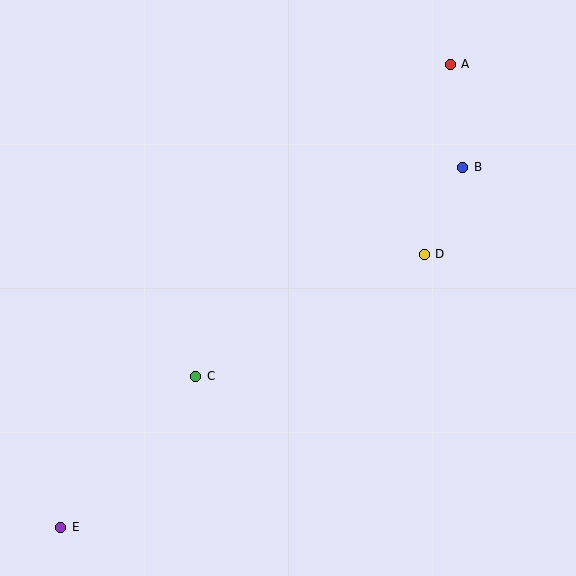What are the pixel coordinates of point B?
Point B is at (463, 167).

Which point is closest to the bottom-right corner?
Point D is closest to the bottom-right corner.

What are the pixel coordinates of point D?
Point D is at (424, 254).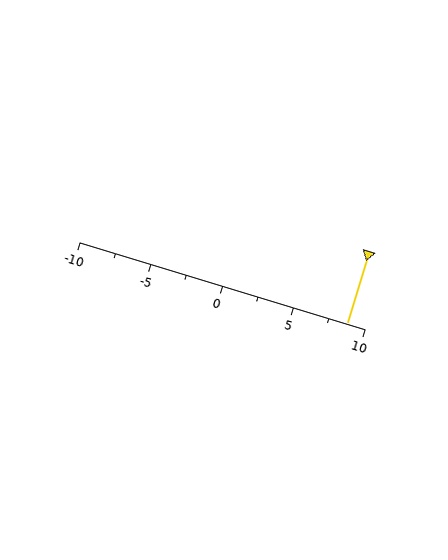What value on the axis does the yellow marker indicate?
The marker indicates approximately 8.8.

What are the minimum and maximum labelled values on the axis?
The axis runs from -10 to 10.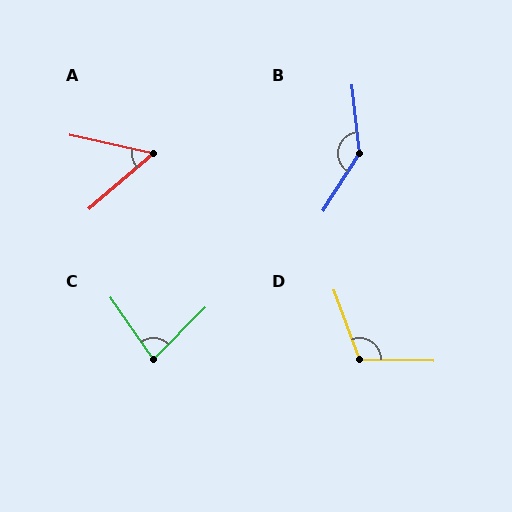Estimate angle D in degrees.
Approximately 112 degrees.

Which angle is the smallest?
A, at approximately 53 degrees.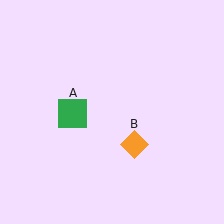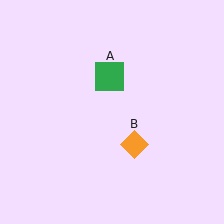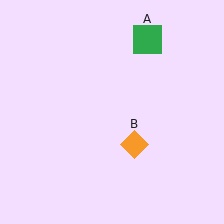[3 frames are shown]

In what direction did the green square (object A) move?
The green square (object A) moved up and to the right.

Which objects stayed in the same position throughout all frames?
Orange diamond (object B) remained stationary.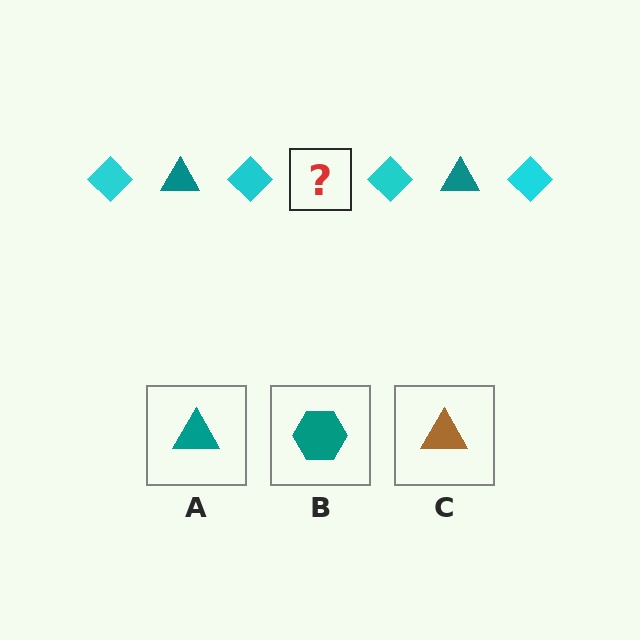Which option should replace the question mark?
Option A.